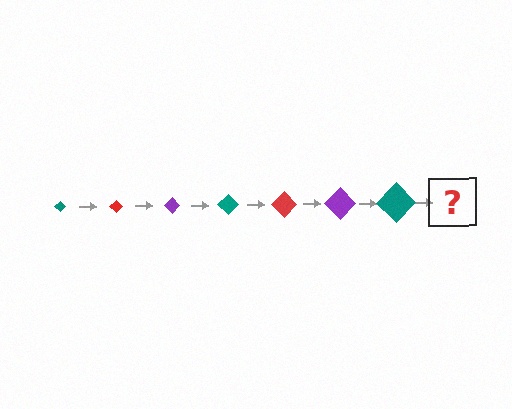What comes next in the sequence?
The next element should be a red diamond, larger than the previous one.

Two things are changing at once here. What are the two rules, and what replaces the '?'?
The two rules are that the diamond grows larger each step and the color cycles through teal, red, and purple. The '?' should be a red diamond, larger than the previous one.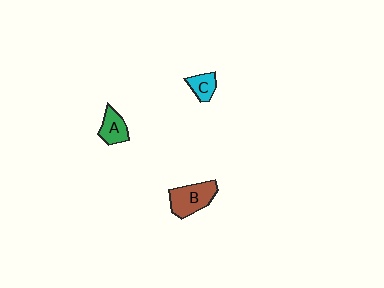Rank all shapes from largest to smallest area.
From largest to smallest: B (brown), A (green), C (cyan).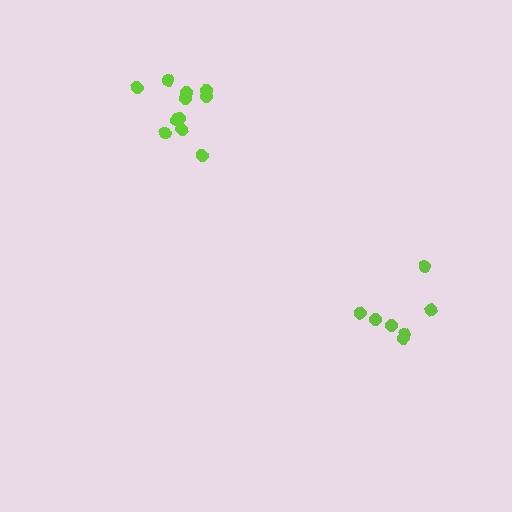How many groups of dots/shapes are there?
There are 2 groups.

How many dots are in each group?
Group 1: 11 dots, Group 2: 7 dots (18 total).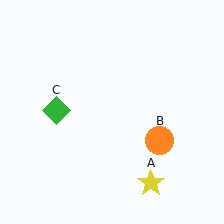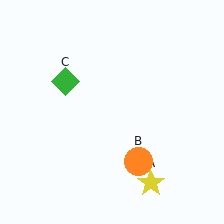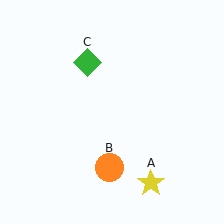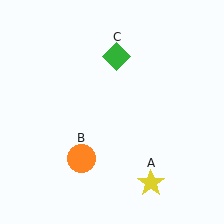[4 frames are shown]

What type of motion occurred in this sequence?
The orange circle (object B), green diamond (object C) rotated clockwise around the center of the scene.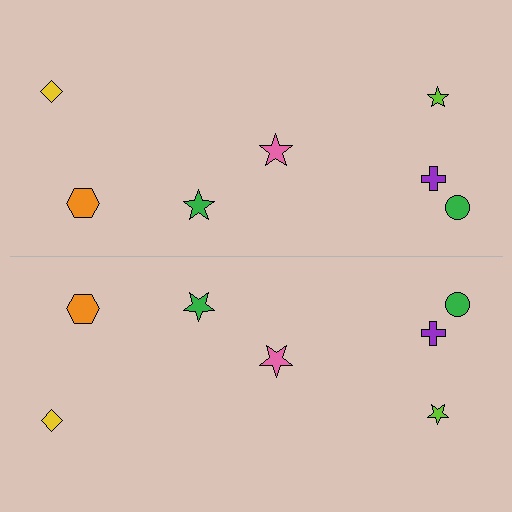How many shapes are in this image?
There are 14 shapes in this image.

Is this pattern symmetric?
Yes, this pattern has bilateral (reflection) symmetry.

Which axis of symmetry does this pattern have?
The pattern has a horizontal axis of symmetry running through the center of the image.